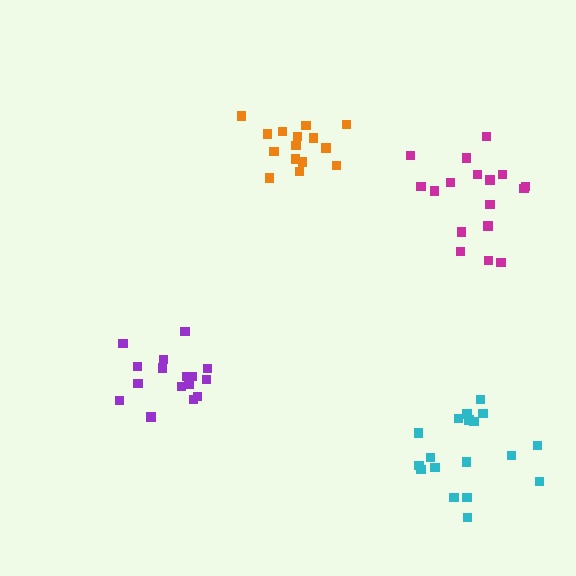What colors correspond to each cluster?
The clusters are colored: cyan, purple, magenta, orange.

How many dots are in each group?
Group 1: 18 dots, Group 2: 16 dots, Group 3: 17 dots, Group 4: 15 dots (66 total).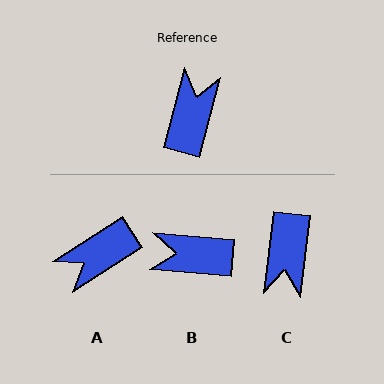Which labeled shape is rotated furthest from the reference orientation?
C, about 172 degrees away.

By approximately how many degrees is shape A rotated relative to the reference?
Approximately 138 degrees counter-clockwise.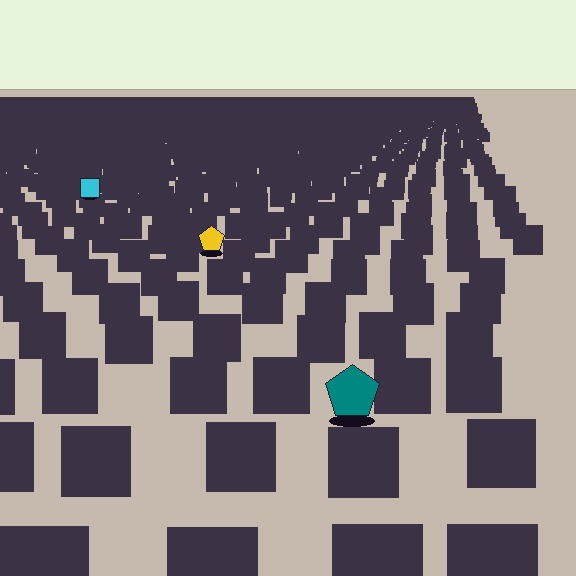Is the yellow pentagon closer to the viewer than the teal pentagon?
No. The teal pentagon is closer — you can tell from the texture gradient: the ground texture is coarser near it.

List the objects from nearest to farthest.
From nearest to farthest: the teal pentagon, the yellow pentagon, the cyan square.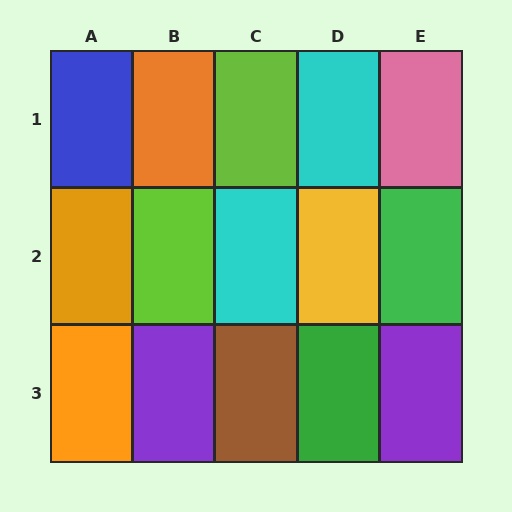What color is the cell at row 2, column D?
Yellow.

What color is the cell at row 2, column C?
Cyan.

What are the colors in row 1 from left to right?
Blue, orange, lime, cyan, pink.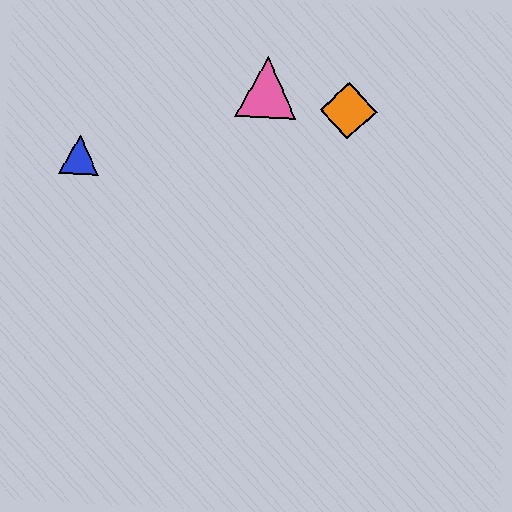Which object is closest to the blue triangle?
The pink triangle is closest to the blue triangle.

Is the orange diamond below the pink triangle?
Yes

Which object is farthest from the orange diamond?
The blue triangle is farthest from the orange diamond.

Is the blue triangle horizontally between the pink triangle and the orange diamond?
No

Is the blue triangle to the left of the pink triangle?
Yes